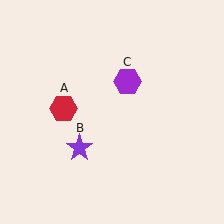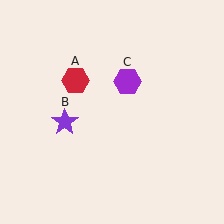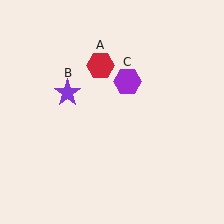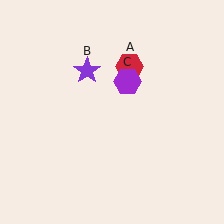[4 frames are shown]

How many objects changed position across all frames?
2 objects changed position: red hexagon (object A), purple star (object B).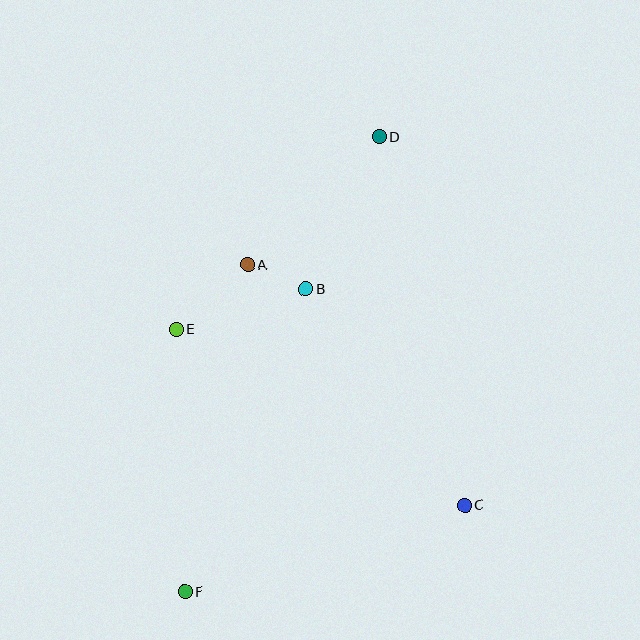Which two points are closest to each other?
Points A and B are closest to each other.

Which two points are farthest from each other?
Points D and F are farthest from each other.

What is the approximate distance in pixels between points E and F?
The distance between E and F is approximately 262 pixels.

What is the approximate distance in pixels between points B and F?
The distance between B and F is approximately 326 pixels.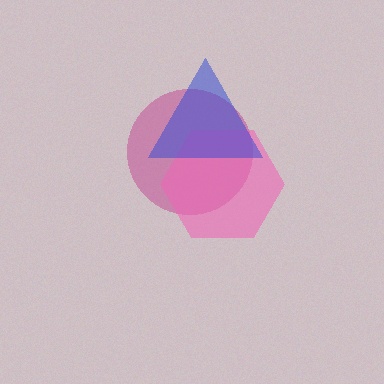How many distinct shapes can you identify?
There are 3 distinct shapes: a magenta circle, a pink hexagon, a blue triangle.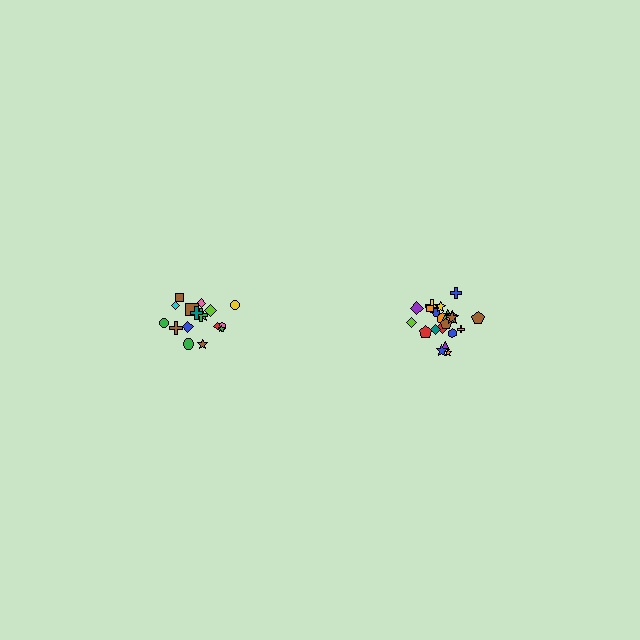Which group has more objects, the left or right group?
The right group.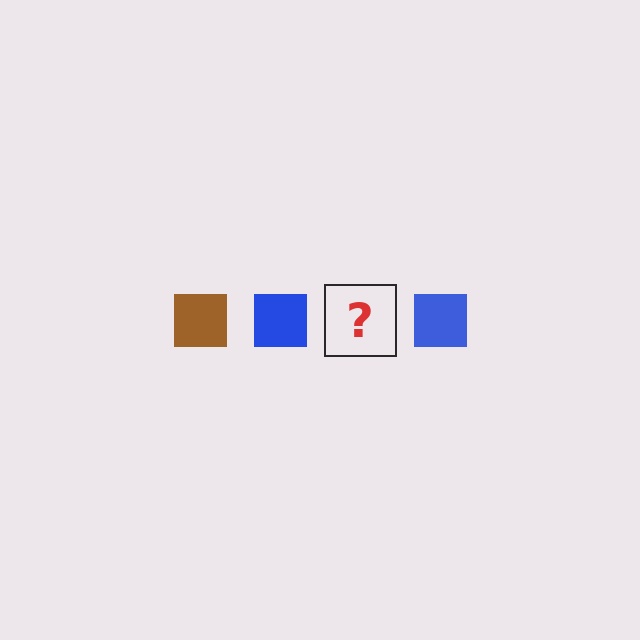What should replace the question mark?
The question mark should be replaced with a brown square.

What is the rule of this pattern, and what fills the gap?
The rule is that the pattern cycles through brown, blue squares. The gap should be filled with a brown square.